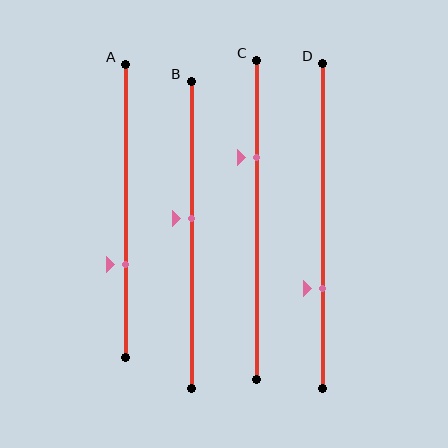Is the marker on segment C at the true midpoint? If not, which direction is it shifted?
No, the marker on segment C is shifted upward by about 19% of the segment length.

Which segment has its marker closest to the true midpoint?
Segment B has its marker closest to the true midpoint.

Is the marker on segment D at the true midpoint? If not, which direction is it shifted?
No, the marker on segment D is shifted downward by about 19% of the segment length.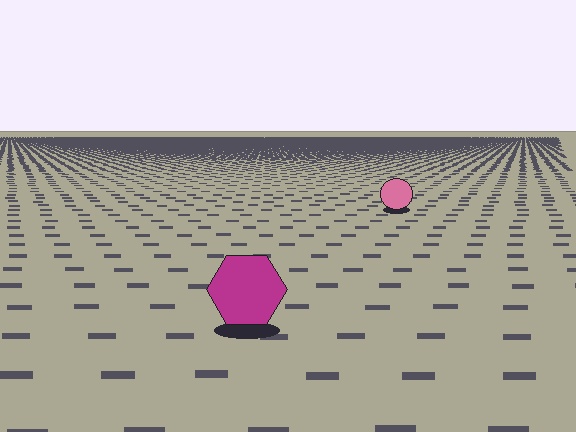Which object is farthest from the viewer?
The pink circle is farthest from the viewer. It appears smaller and the ground texture around it is denser.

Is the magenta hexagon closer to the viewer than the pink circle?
Yes. The magenta hexagon is closer — you can tell from the texture gradient: the ground texture is coarser near it.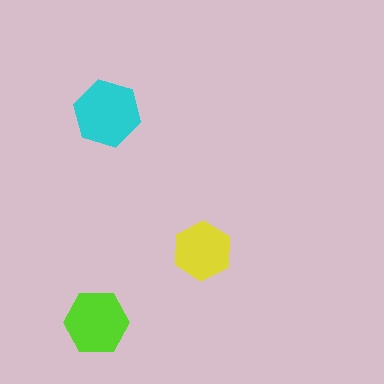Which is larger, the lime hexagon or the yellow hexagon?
The lime one.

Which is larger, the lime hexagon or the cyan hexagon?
The cyan one.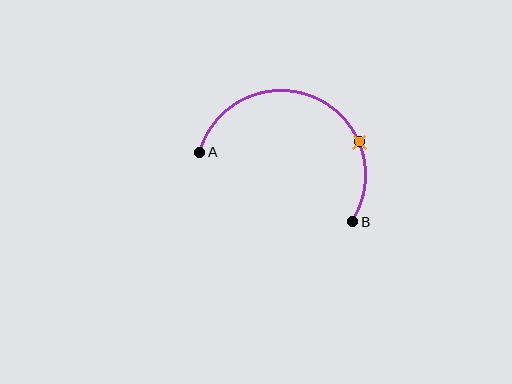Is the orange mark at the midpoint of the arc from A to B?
No. The orange mark lies on the arc but is closer to endpoint B. The arc midpoint would be at the point on the curve equidistant along the arc from both A and B.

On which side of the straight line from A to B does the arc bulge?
The arc bulges above the straight line connecting A and B.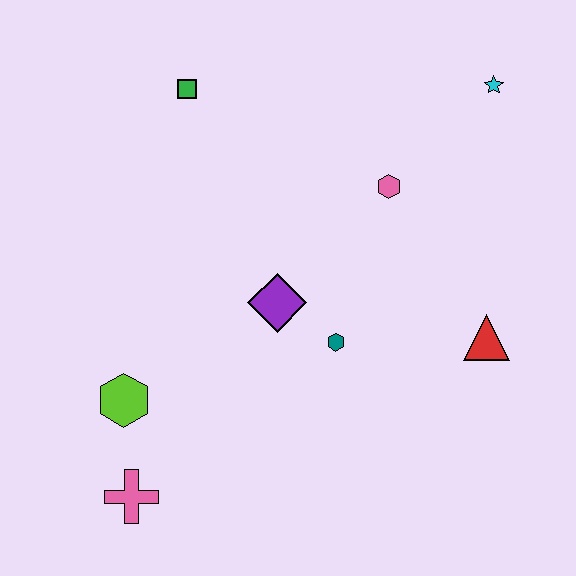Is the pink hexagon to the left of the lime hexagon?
No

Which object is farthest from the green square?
The pink cross is farthest from the green square.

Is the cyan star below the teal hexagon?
No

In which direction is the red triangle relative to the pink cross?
The red triangle is to the right of the pink cross.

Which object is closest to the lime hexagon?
The pink cross is closest to the lime hexagon.